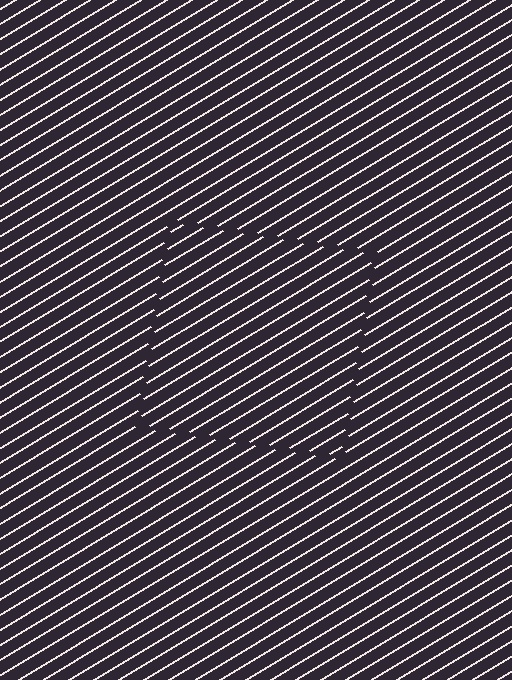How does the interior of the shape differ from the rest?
The interior of the shape contains the same grating, shifted by half a period — the contour is defined by the phase discontinuity where line-ends from the inner and outer gratings abut.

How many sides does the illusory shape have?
4 sides — the line-ends trace a square.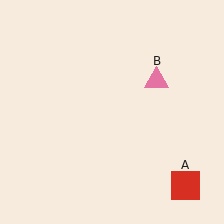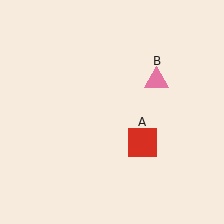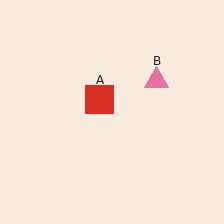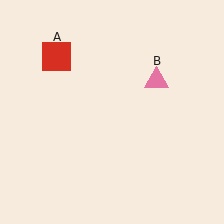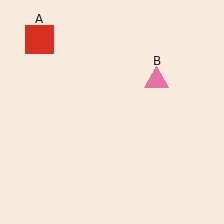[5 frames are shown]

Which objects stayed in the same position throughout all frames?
Pink triangle (object B) remained stationary.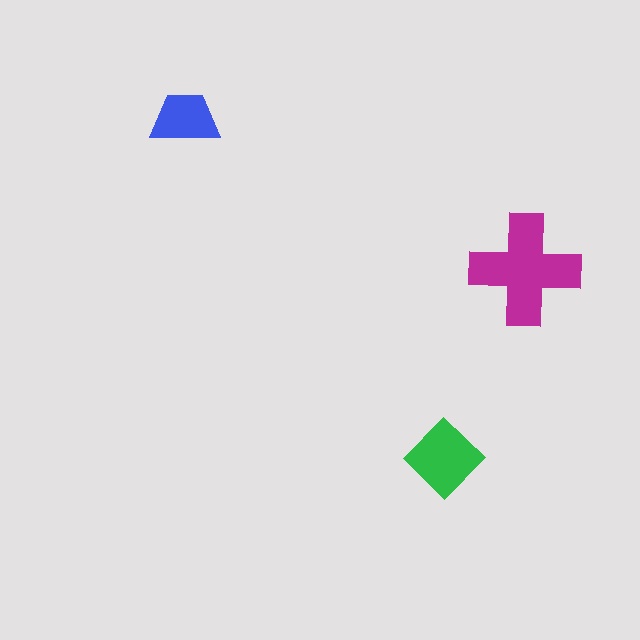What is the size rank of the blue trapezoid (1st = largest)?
3rd.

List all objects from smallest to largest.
The blue trapezoid, the green diamond, the magenta cross.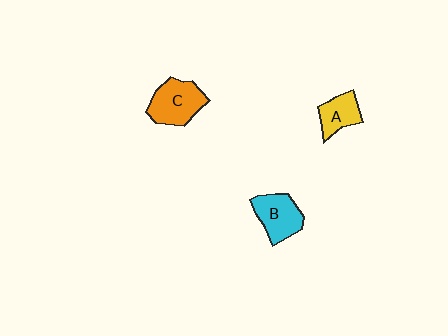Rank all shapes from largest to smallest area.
From largest to smallest: C (orange), B (cyan), A (yellow).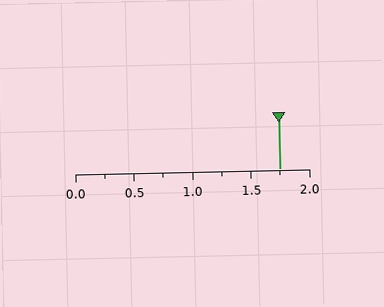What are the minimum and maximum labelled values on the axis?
The axis runs from 0.0 to 2.0.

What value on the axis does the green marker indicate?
The marker indicates approximately 1.75.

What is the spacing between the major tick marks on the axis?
The major ticks are spaced 0.5 apart.